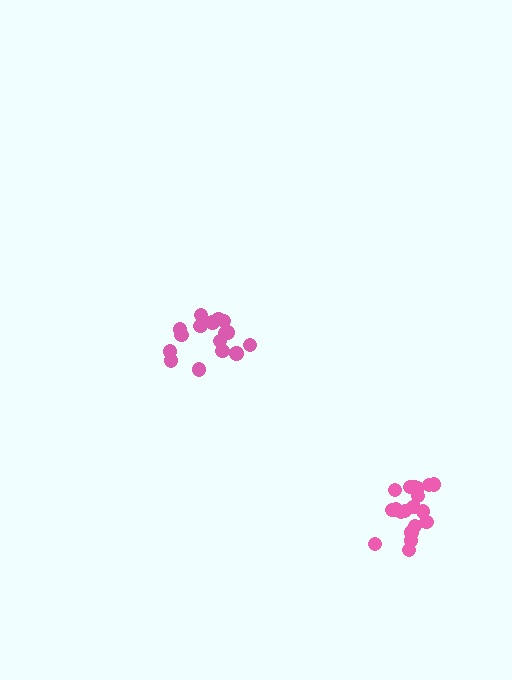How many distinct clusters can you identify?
There are 2 distinct clusters.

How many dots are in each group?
Group 1: 16 dots, Group 2: 20 dots (36 total).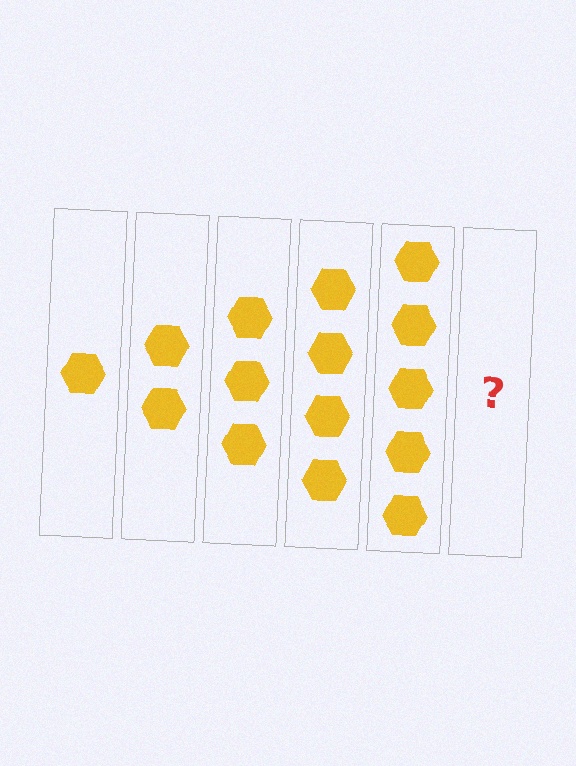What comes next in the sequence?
The next element should be 6 hexagons.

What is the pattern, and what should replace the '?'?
The pattern is that each step adds one more hexagon. The '?' should be 6 hexagons.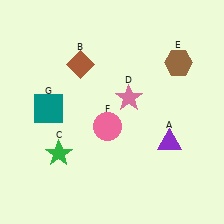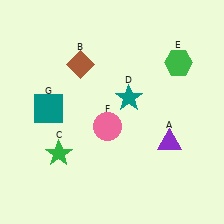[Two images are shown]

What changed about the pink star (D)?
In Image 1, D is pink. In Image 2, it changed to teal.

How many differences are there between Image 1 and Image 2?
There are 2 differences between the two images.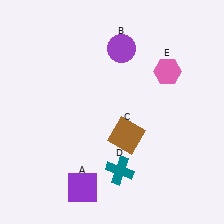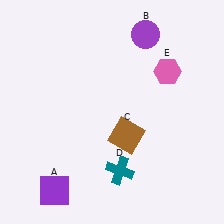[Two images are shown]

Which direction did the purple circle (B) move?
The purple circle (B) moved right.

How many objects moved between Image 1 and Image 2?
2 objects moved between the two images.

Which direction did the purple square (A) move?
The purple square (A) moved left.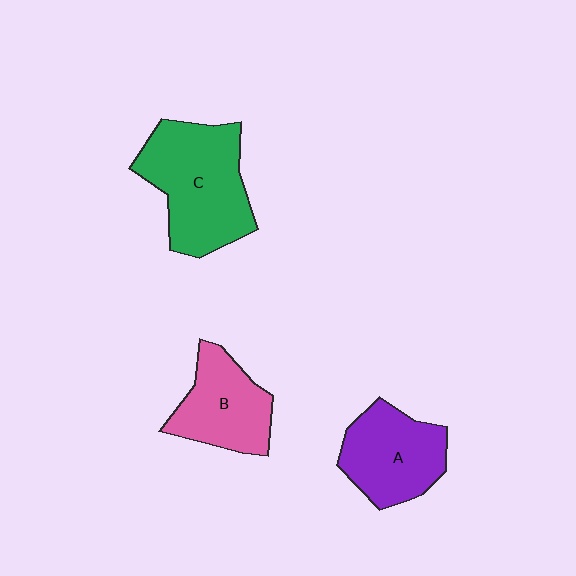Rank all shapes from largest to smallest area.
From largest to smallest: C (green), A (purple), B (pink).